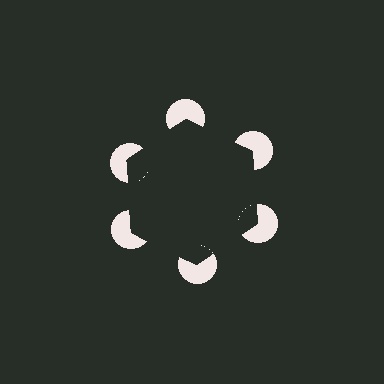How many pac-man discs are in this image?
There are 6 — one at each vertex of the illusory hexagon.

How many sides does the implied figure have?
6 sides.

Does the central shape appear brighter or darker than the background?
It typically appears slightly darker than the background, even though no actual brightness change is drawn.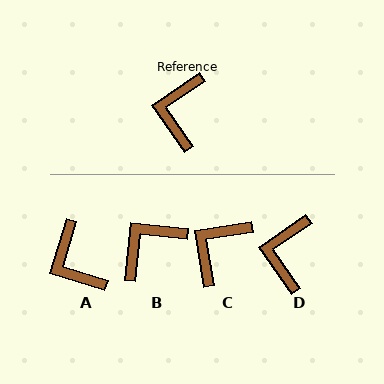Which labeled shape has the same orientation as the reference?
D.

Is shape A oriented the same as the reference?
No, it is off by about 39 degrees.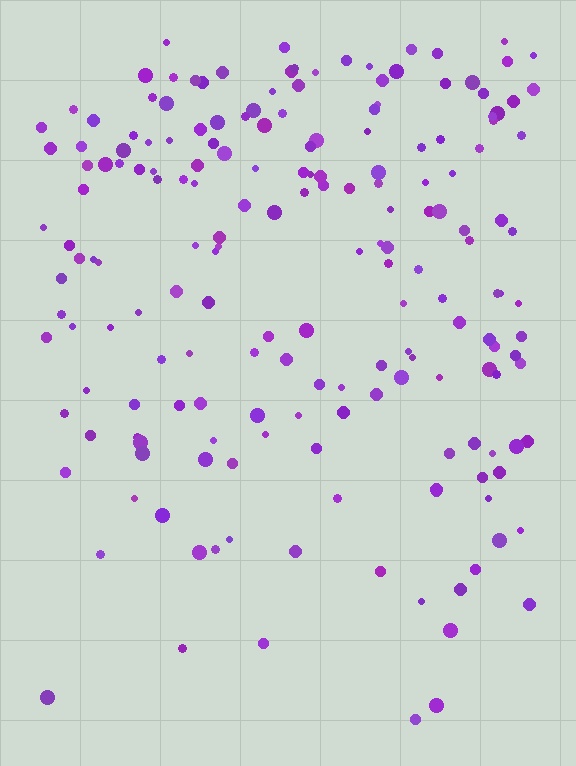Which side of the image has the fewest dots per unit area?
The bottom.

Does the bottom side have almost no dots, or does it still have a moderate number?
Still a moderate number, just noticeably fewer than the top.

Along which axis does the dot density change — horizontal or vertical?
Vertical.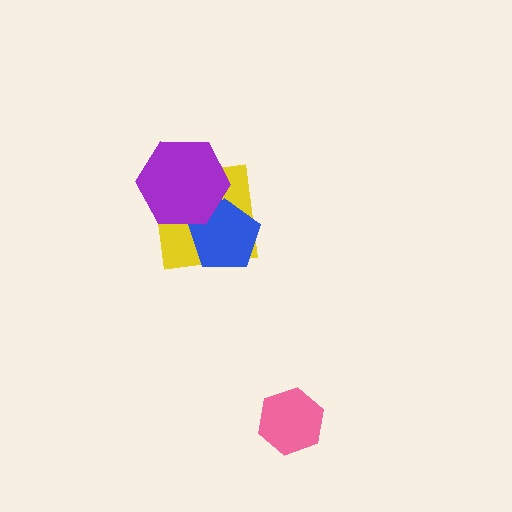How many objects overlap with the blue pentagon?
2 objects overlap with the blue pentagon.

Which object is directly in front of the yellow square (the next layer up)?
The blue pentagon is directly in front of the yellow square.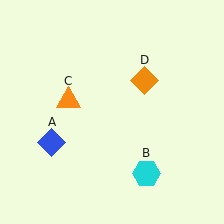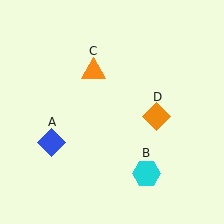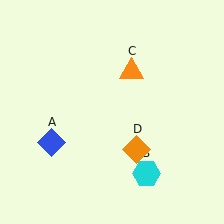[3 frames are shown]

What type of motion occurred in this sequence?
The orange triangle (object C), orange diamond (object D) rotated clockwise around the center of the scene.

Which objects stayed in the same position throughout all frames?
Blue diamond (object A) and cyan hexagon (object B) remained stationary.